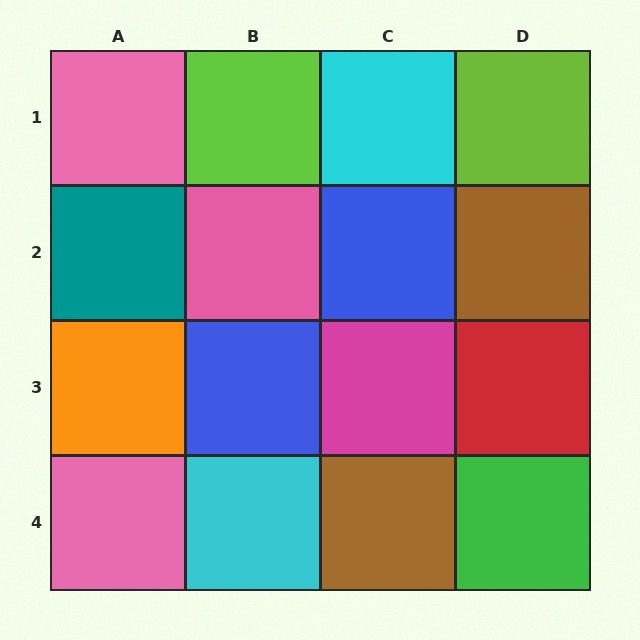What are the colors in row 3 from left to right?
Orange, blue, magenta, red.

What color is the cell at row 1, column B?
Lime.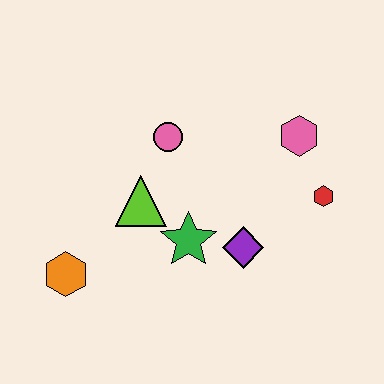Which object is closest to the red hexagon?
The pink hexagon is closest to the red hexagon.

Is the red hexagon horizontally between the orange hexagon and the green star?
No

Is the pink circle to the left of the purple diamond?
Yes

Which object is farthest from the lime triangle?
The red hexagon is farthest from the lime triangle.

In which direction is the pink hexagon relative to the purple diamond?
The pink hexagon is above the purple diamond.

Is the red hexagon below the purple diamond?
No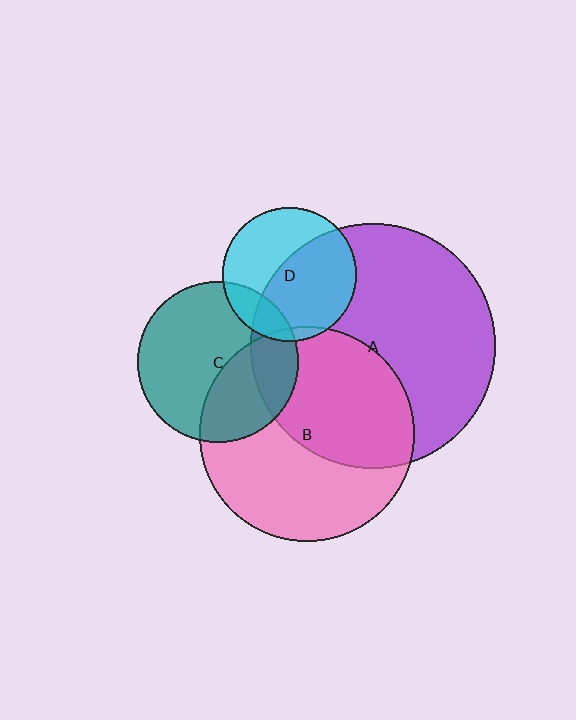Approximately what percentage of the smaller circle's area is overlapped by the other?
Approximately 45%.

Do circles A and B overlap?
Yes.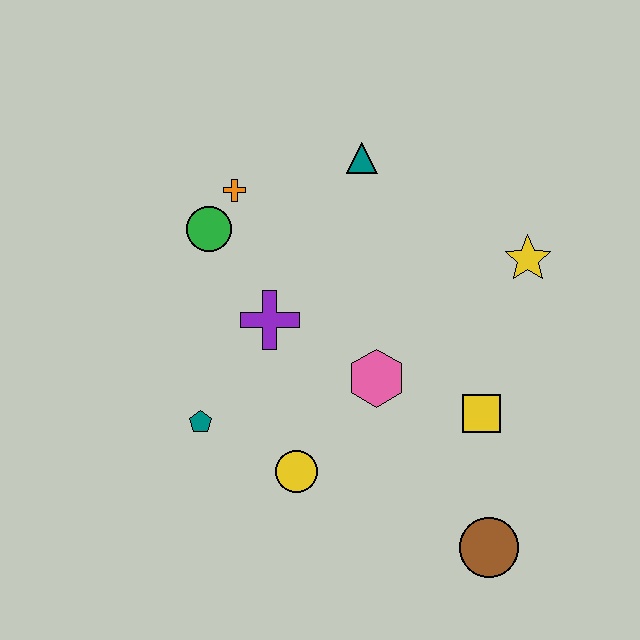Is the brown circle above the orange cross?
No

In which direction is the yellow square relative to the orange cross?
The yellow square is to the right of the orange cross.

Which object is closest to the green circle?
The orange cross is closest to the green circle.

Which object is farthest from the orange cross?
The brown circle is farthest from the orange cross.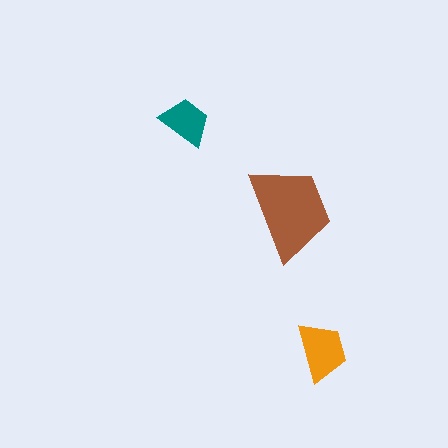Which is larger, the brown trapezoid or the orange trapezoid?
The brown one.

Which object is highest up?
The teal trapezoid is topmost.